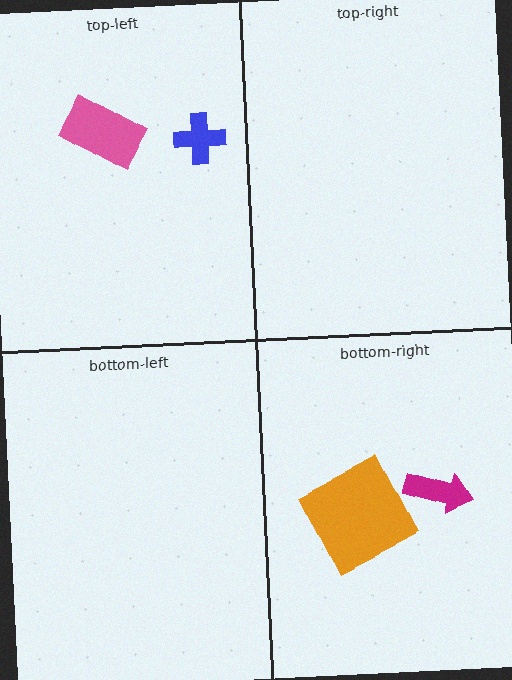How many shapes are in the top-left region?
2.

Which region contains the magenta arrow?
The bottom-right region.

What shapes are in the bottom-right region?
The magenta arrow, the orange square.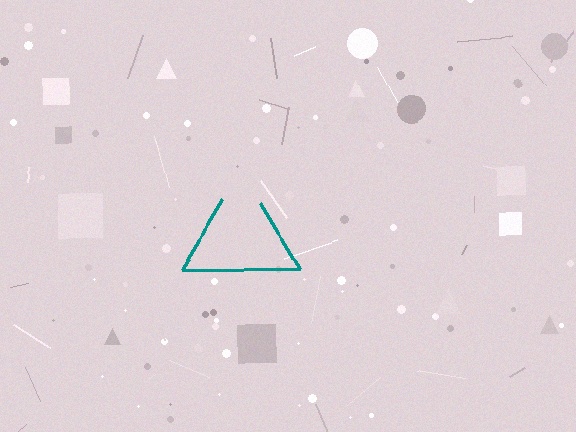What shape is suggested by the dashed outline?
The dashed outline suggests a triangle.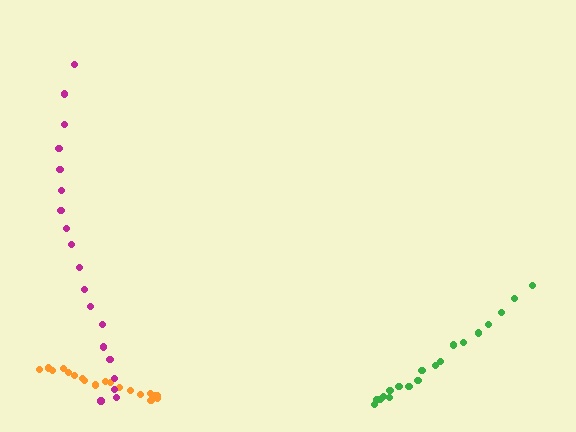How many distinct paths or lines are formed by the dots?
There are 3 distinct paths.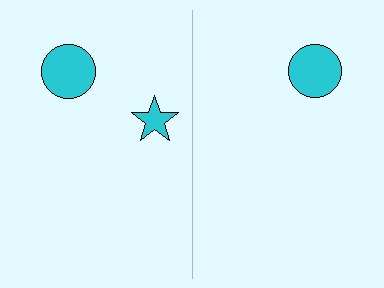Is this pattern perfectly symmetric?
No, the pattern is not perfectly symmetric. A cyan star is missing from the right side.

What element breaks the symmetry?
A cyan star is missing from the right side.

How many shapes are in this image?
There are 3 shapes in this image.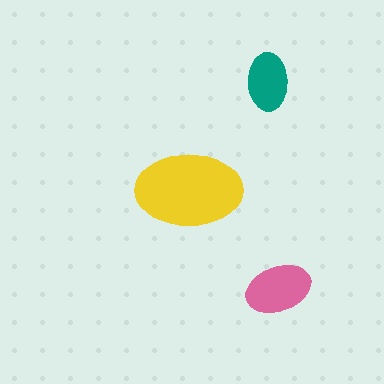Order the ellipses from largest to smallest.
the yellow one, the pink one, the teal one.